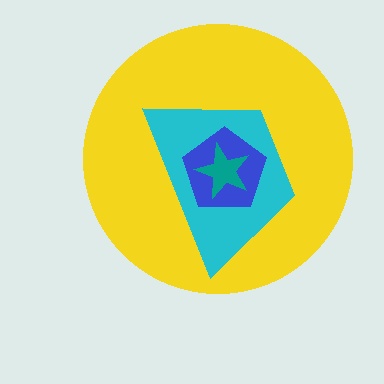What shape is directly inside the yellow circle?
The cyan trapezoid.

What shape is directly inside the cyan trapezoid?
The blue pentagon.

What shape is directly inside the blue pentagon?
The teal star.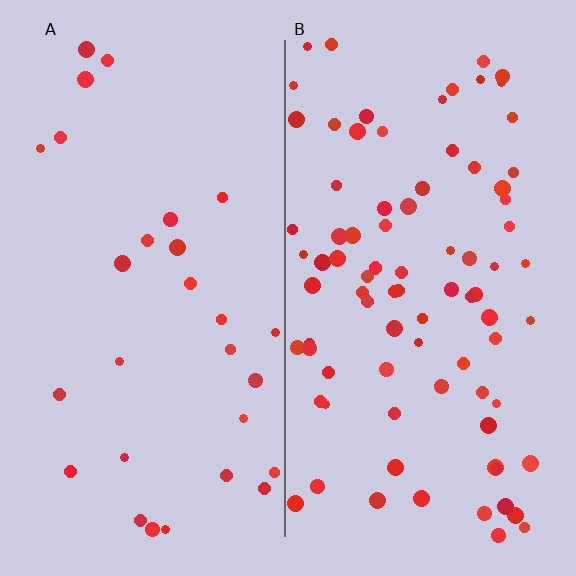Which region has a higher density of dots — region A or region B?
B (the right).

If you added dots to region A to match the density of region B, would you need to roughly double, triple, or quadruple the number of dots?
Approximately triple.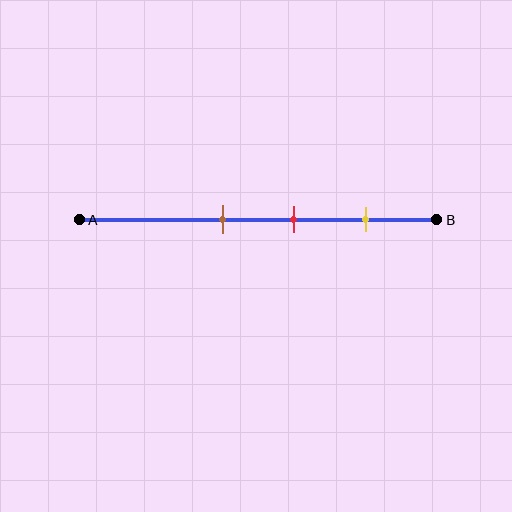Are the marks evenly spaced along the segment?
Yes, the marks are approximately evenly spaced.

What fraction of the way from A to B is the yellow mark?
The yellow mark is approximately 80% (0.8) of the way from A to B.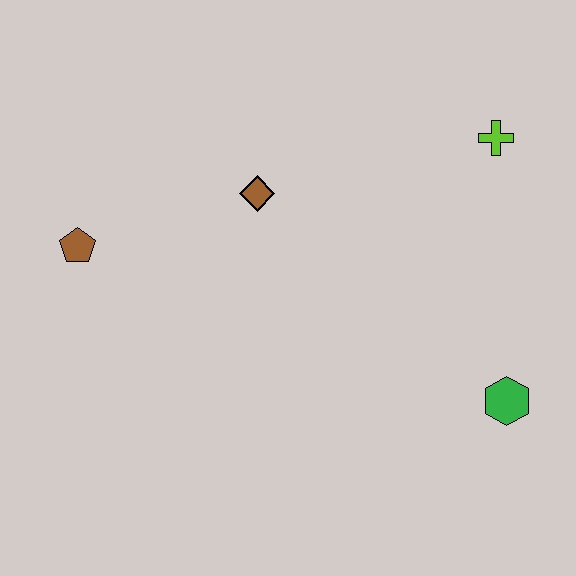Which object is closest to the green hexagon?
The lime cross is closest to the green hexagon.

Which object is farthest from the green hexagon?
The brown pentagon is farthest from the green hexagon.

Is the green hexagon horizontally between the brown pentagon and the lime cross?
No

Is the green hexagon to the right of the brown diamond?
Yes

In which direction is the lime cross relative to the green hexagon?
The lime cross is above the green hexagon.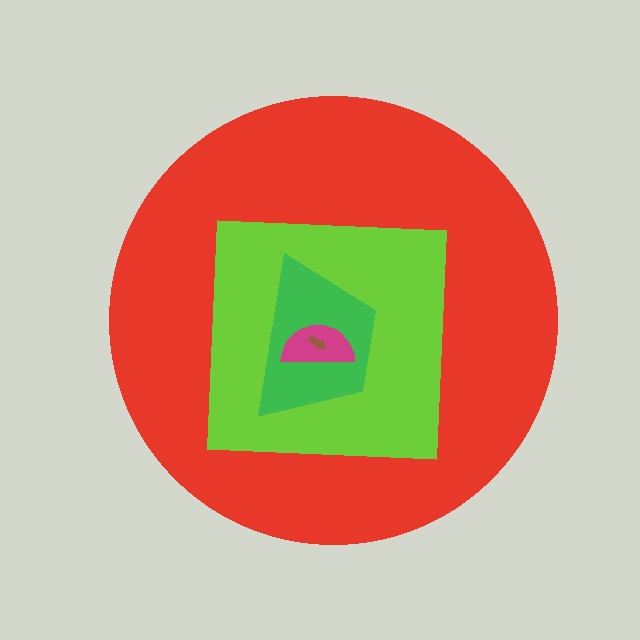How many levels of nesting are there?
5.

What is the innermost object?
The brown arrow.